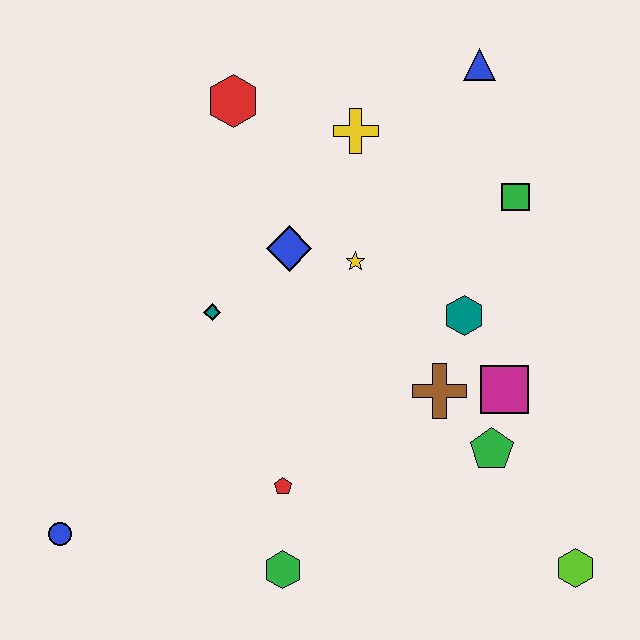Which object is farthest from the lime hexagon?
The red hexagon is farthest from the lime hexagon.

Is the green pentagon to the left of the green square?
Yes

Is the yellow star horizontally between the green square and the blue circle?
Yes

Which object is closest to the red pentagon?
The green hexagon is closest to the red pentagon.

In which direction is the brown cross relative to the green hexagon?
The brown cross is above the green hexagon.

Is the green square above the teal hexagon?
Yes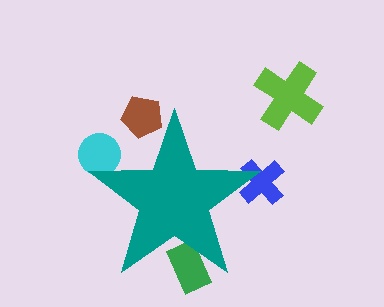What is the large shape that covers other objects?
A teal star.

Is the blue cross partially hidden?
Yes, the blue cross is partially hidden behind the teal star.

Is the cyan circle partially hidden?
Yes, the cyan circle is partially hidden behind the teal star.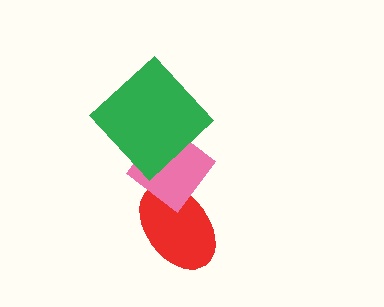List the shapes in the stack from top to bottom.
From top to bottom: the green diamond, the pink diamond, the red ellipse.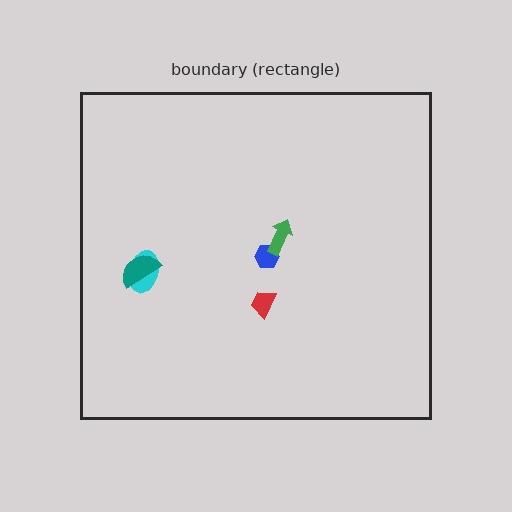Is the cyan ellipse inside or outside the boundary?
Inside.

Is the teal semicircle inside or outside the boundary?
Inside.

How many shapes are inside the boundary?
5 inside, 0 outside.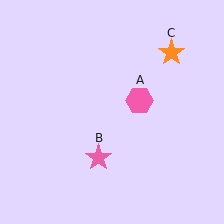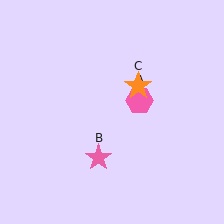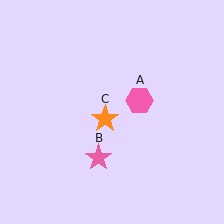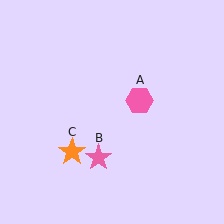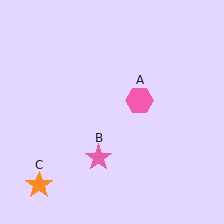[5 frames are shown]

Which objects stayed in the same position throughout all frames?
Pink hexagon (object A) and pink star (object B) remained stationary.